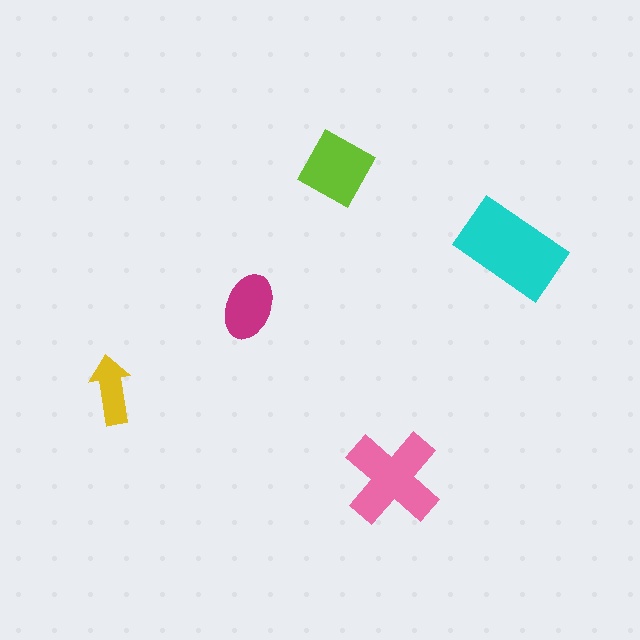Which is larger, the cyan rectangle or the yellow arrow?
The cyan rectangle.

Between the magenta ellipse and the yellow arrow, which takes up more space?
The magenta ellipse.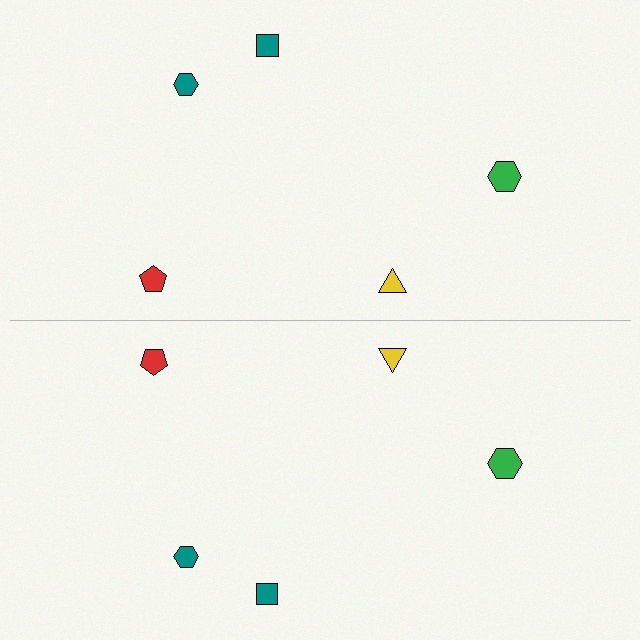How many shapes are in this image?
There are 10 shapes in this image.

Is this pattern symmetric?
Yes, this pattern has bilateral (reflection) symmetry.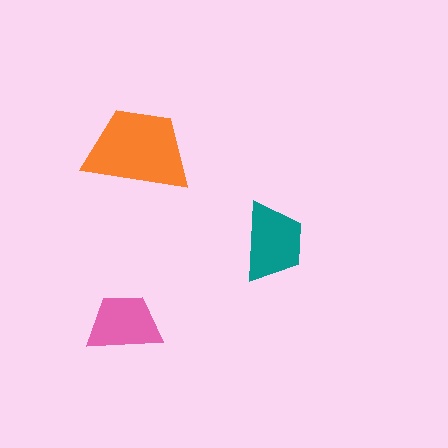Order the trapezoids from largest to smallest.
the orange one, the teal one, the pink one.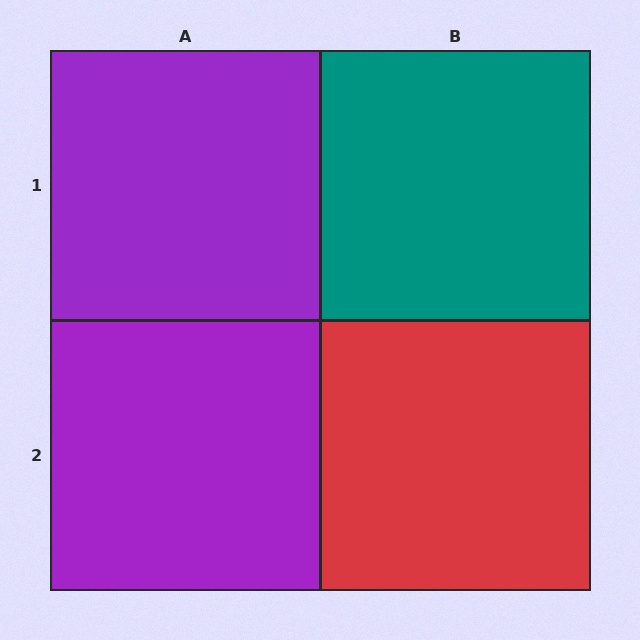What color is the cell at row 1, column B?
Teal.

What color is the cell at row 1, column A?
Purple.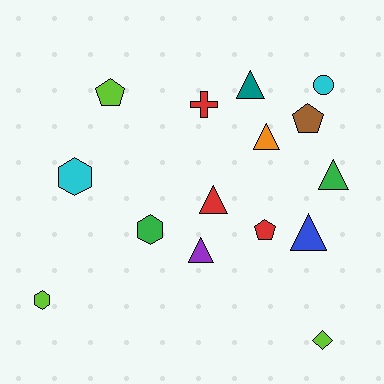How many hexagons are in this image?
There are 3 hexagons.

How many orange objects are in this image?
There is 1 orange object.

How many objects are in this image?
There are 15 objects.